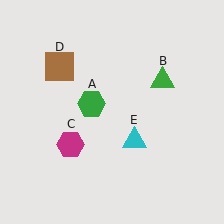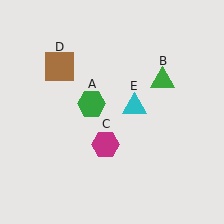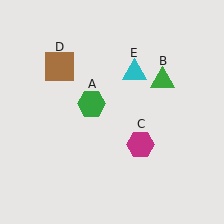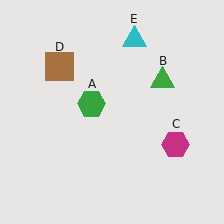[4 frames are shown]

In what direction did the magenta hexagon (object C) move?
The magenta hexagon (object C) moved right.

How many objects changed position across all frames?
2 objects changed position: magenta hexagon (object C), cyan triangle (object E).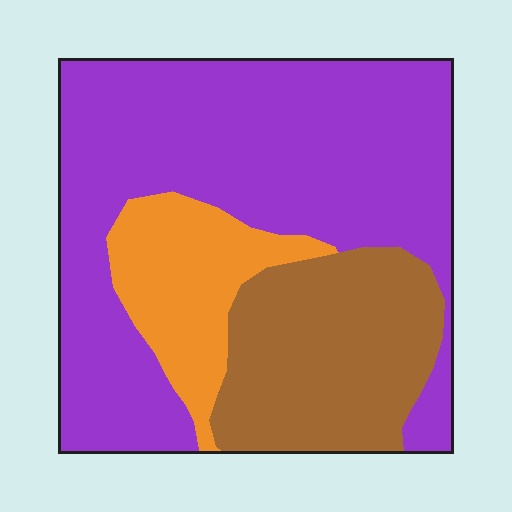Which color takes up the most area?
Purple, at roughly 60%.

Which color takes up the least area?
Orange, at roughly 15%.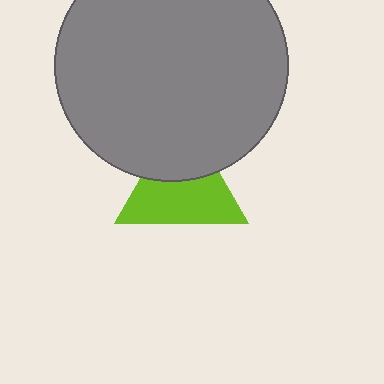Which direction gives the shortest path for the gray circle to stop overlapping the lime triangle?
Moving up gives the shortest separation.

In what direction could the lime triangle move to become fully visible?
The lime triangle could move down. That would shift it out from behind the gray circle entirely.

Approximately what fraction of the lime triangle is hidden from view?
Roughly 39% of the lime triangle is hidden behind the gray circle.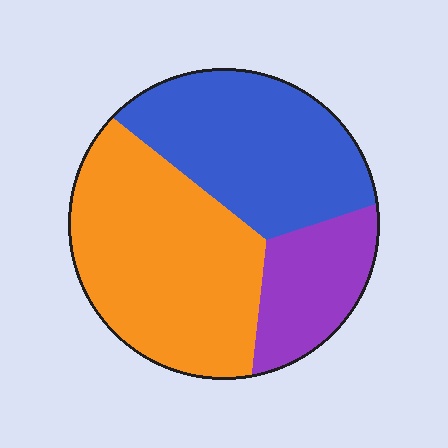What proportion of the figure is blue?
Blue takes up between a third and a half of the figure.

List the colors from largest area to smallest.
From largest to smallest: orange, blue, purple.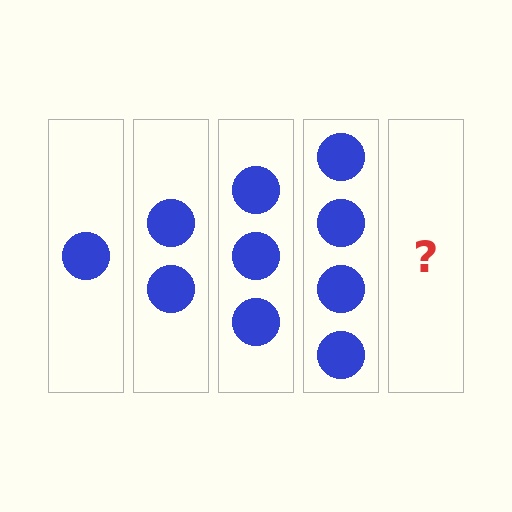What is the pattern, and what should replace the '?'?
The pattern is that each step adds one more circle. The '?' should be 5 circles.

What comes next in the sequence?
The next element should be 5 circles.